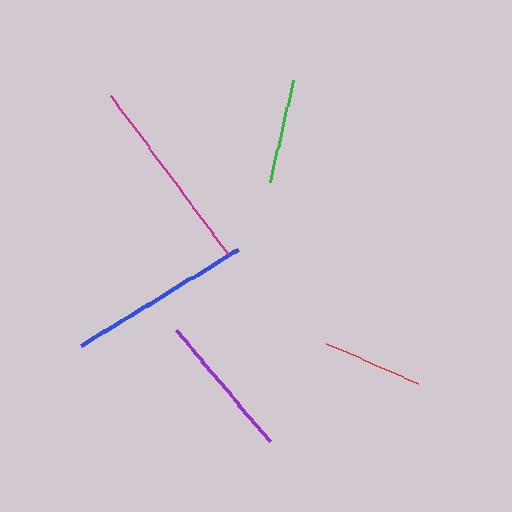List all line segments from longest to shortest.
From longest to shortest: magenta, blue, purple, green, red.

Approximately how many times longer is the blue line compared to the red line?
The blue line is approximately 1.8 times the length of the red line.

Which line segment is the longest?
The magenta line is the longest at approximately 199 pixels.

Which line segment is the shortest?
The red line is the shortest at approximately 101 pixels.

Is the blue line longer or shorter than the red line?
The blue line is longer than the red line.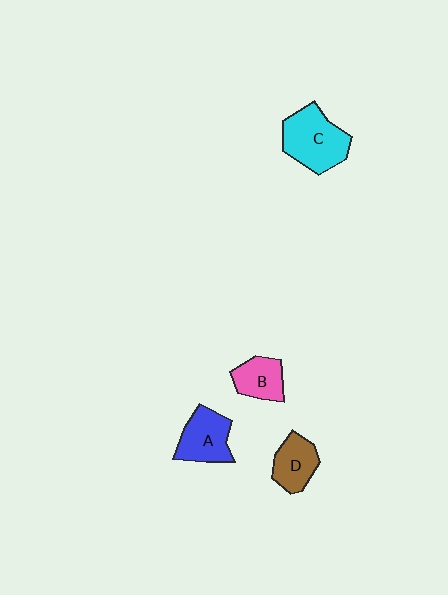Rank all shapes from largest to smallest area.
From largest to smallest: C (cyan), A (blue), D (brown), B (pink).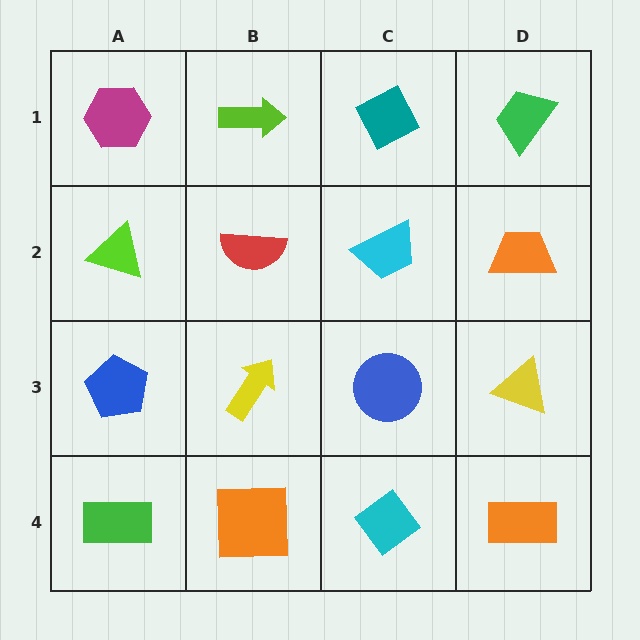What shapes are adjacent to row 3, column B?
A red semicircle (row 2, column B), an orange square (row 4, column B), a blue pentagon (row 3, column A), a blue circle (row 3, column C).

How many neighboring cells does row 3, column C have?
4.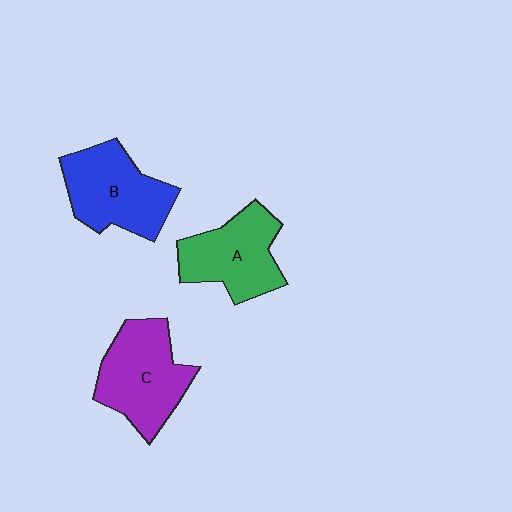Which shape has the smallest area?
Shape A (green).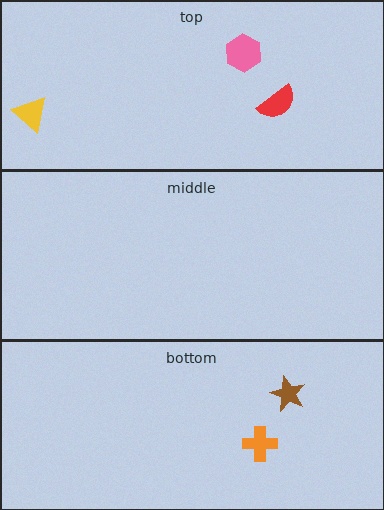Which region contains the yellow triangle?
The top region.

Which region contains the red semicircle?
The top region.